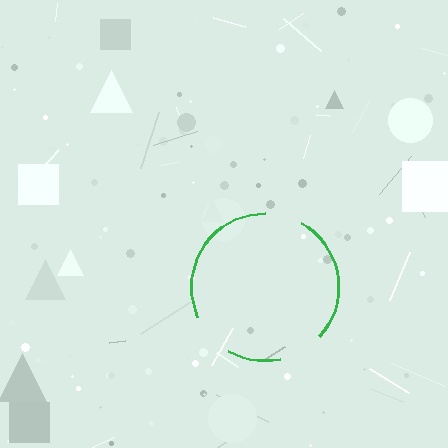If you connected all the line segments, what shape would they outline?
They would outline a circle.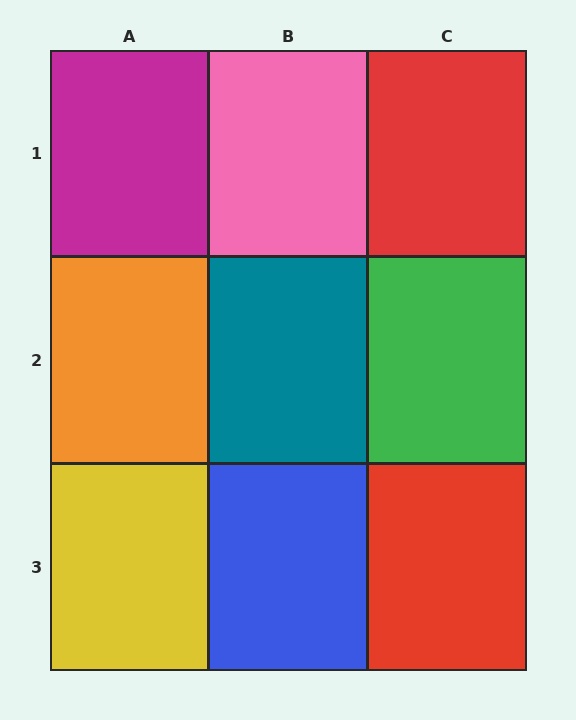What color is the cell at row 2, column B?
Teal.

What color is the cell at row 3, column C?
Red.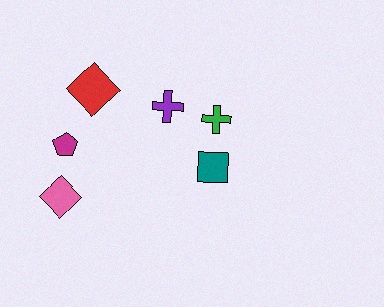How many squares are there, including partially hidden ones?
There is 1 square.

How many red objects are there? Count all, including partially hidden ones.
There is 1 red object.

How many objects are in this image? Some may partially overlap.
There are 6 objects.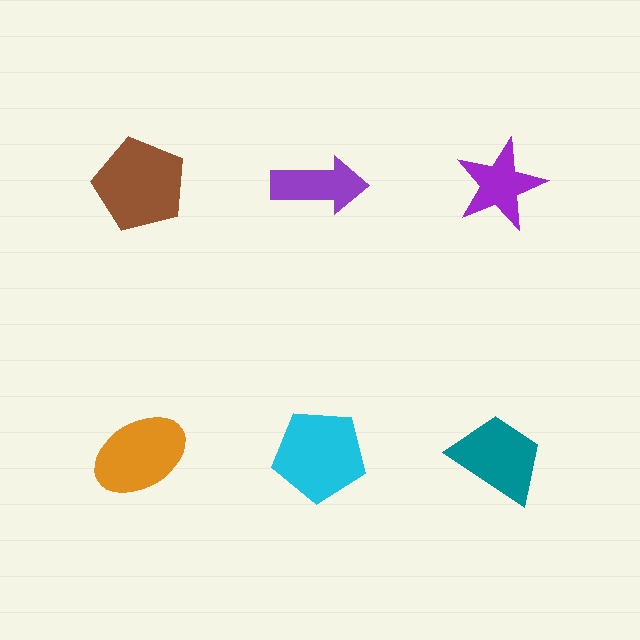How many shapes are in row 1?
3 shapes.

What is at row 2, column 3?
A teal trapezoid.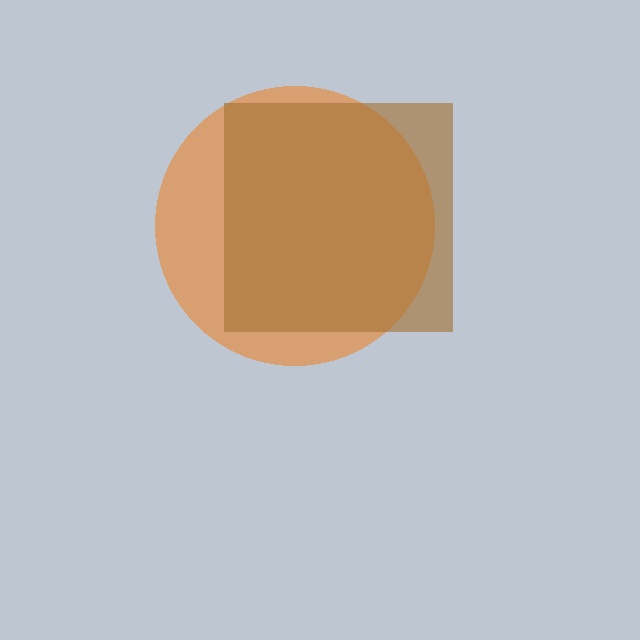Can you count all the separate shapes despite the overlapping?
Yes, there are 2 separate shapes.